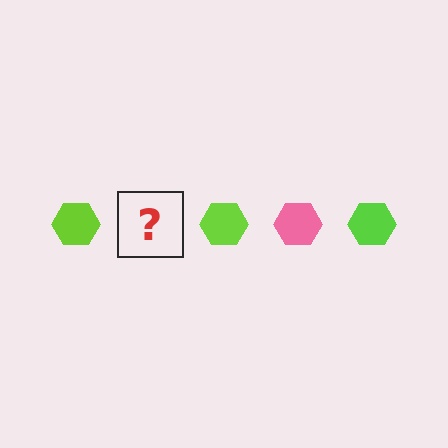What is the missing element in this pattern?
The missing element is a pink hexagon.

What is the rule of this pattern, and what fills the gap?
The rule is that the pattern cycles through lime, pink hexagons. The gap should be filled with a pink hexagon.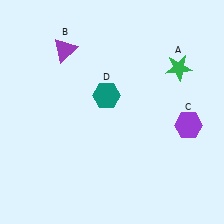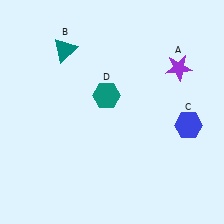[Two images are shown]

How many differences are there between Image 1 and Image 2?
There are 3 differences between the two images.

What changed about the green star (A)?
In Image 1, A is green. In Image 2, it changed to purple.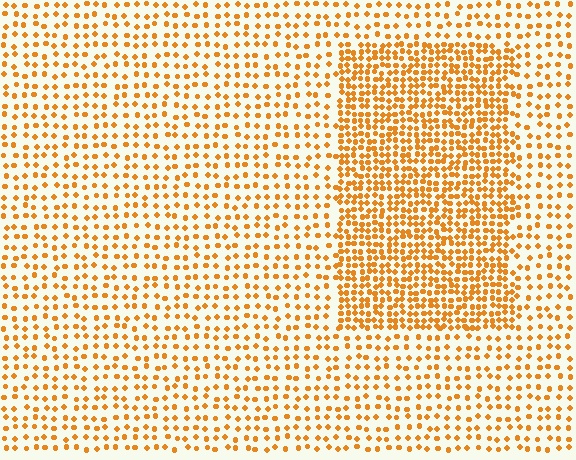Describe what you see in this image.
The image contains small orange elements arranged at two different densities. A rectangle-shaped region is visible where the elements are more densely packed than the surrounding area.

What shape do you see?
I see a rectangle.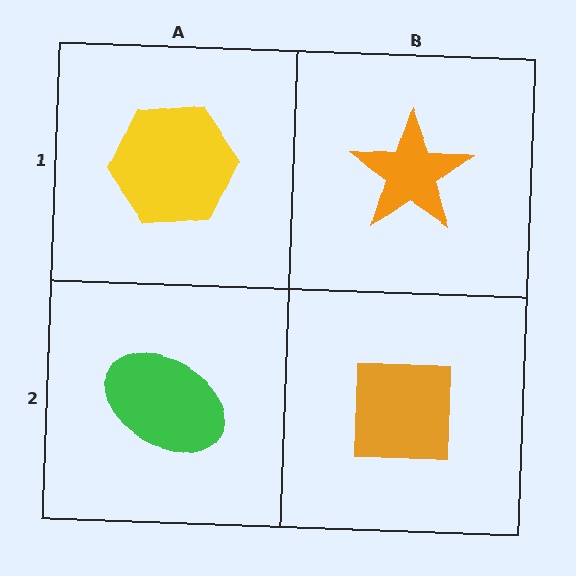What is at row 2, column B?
An orange square.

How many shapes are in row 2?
2 shapes.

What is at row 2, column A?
A green ellipse.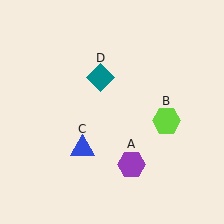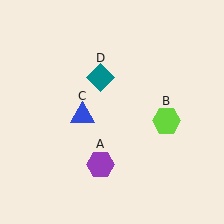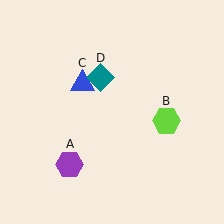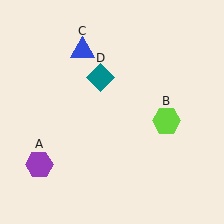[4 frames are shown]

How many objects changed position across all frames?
2 objects changed position: purple hexagon (object A), blue triangle (object C).